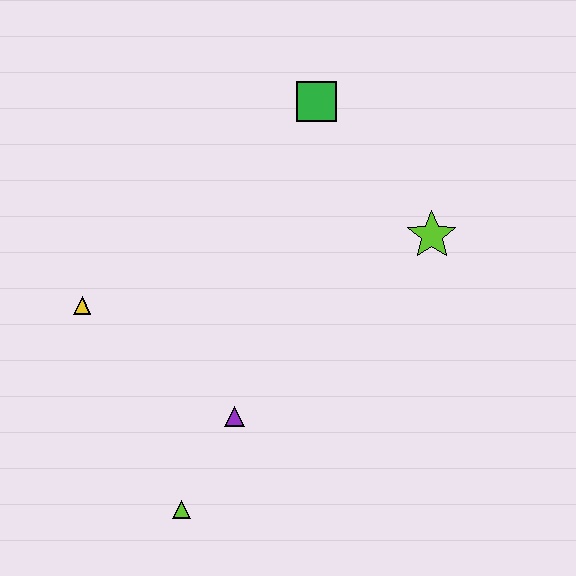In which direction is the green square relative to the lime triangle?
The green square is above the lime triangle.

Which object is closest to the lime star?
The green square is closest to the lime star.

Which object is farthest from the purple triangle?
The green square is farthest from the purple triangle.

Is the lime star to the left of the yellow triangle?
No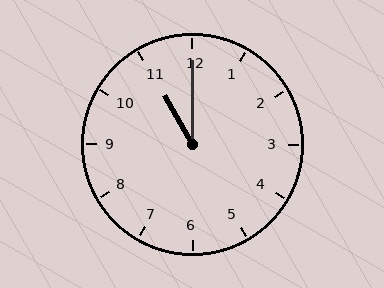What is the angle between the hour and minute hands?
Approximately 30 degrees.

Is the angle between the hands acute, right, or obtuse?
It is acute.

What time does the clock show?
11:00.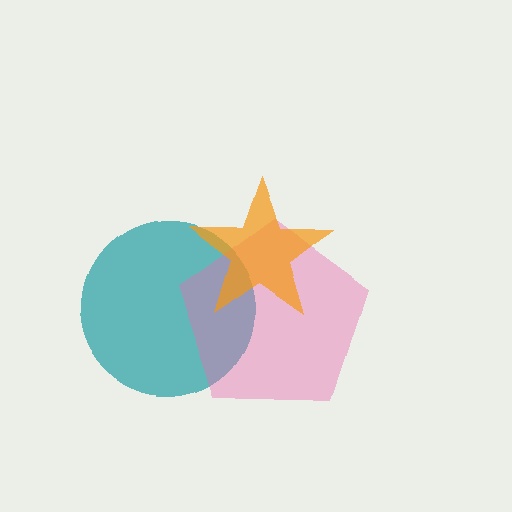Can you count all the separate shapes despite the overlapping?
Yes, there are 3 separate shapes.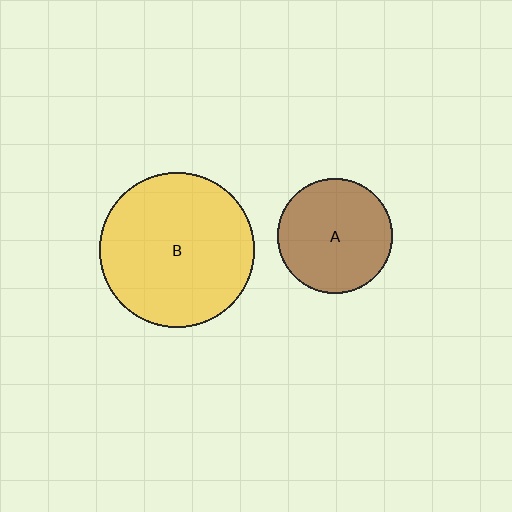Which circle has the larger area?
Circle B (yellow).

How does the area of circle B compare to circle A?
Approximately 1.8 times.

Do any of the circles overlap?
No, none of the circles overlap.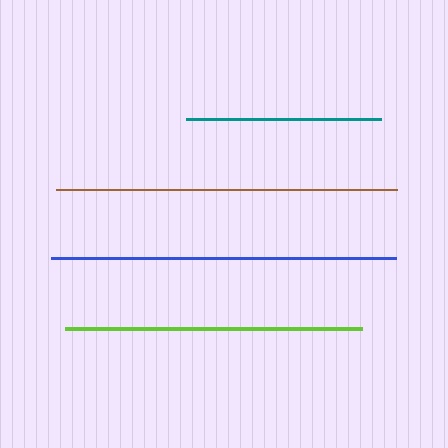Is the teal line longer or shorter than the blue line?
The blue line is longer than the teal line.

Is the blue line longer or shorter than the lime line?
The blue line is longer than the lime line.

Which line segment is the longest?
The blue line is the longest at approximately 345 pixels.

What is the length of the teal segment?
The teal segment is approximately 194 pixels long.